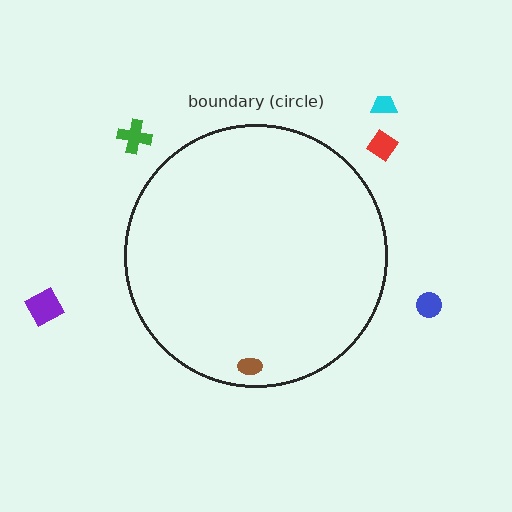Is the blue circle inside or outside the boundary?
Outside.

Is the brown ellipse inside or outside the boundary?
Inside.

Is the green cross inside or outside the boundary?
Outside.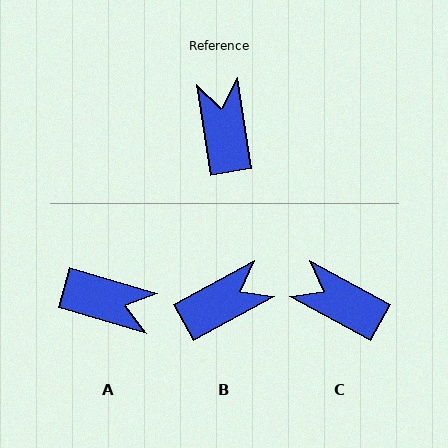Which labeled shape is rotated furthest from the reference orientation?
A, about 115 degrees away.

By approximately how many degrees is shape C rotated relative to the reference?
Approximately 52 degrees counter-clockwise.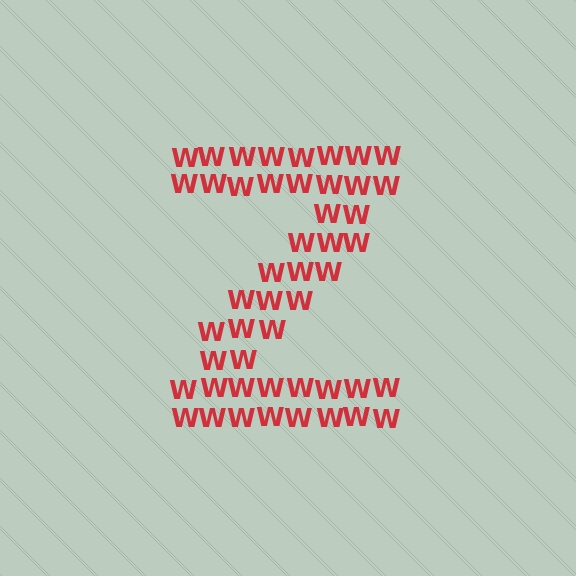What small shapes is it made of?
It is made of small letter W's.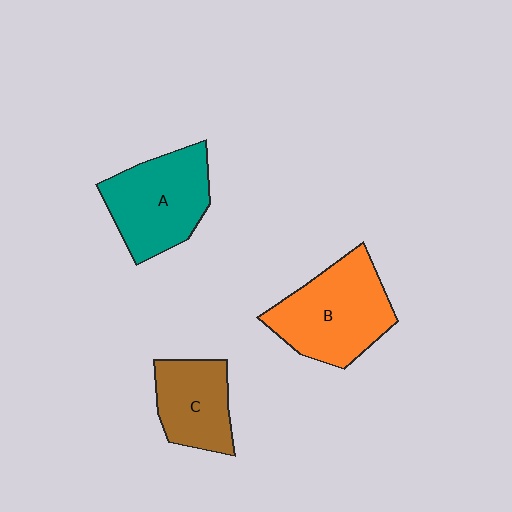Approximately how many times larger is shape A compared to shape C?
Approximately 1.4 times.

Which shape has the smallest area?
Shape C (brown).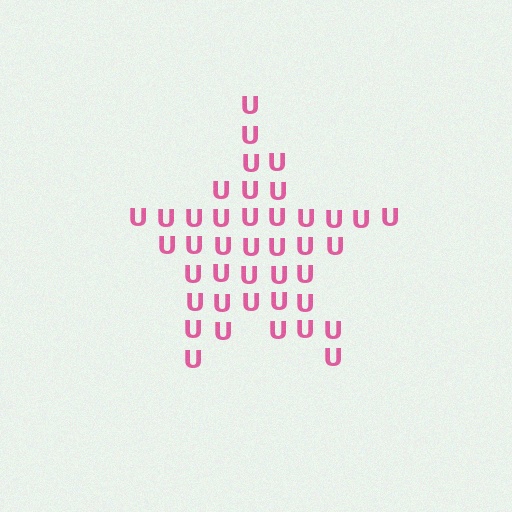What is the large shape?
The large shape is a star.